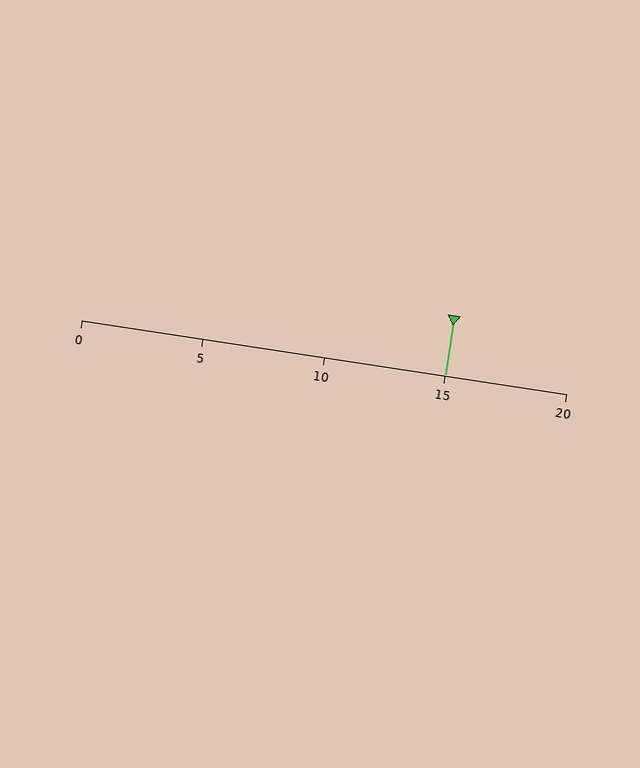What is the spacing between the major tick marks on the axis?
The major ticks are spaced 5 apart.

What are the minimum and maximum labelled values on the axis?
The axis runs from 0 to 20.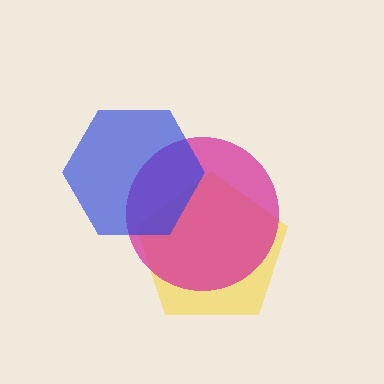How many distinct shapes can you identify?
There are 3 distinct shapes: a yellow pentagon, a magenta circle, a blue hexagon.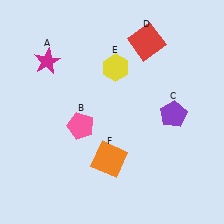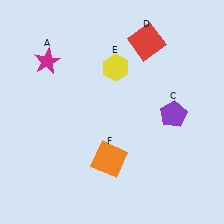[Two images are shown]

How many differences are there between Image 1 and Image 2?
There is 1 difference between the two images.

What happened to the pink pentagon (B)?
The pink pentagon (B) was removed in Image 2. It was in the bottom-left area of Image 1.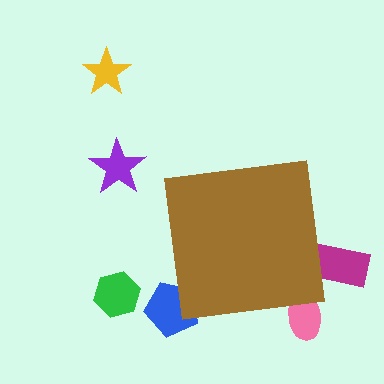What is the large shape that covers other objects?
A brown square.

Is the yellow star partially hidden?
No, the yellow star is fully visible.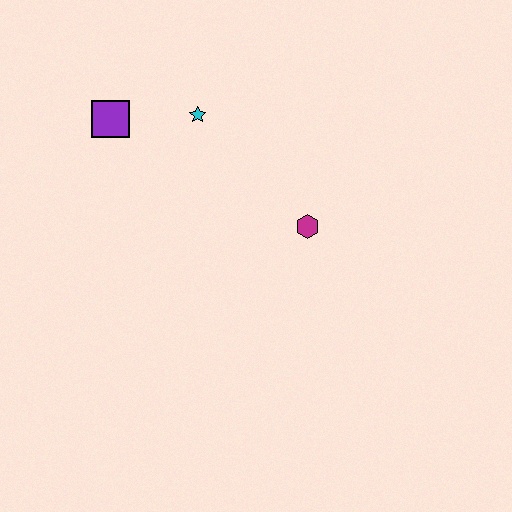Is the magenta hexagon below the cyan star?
Yes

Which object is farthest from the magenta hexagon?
The purple square is farthest from the magenta hexagon.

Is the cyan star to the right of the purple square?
Yes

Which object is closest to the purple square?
The cyan star is closest to the purple square.